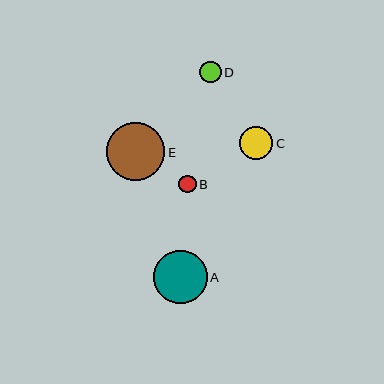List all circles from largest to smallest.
From largest to smallest: E, A, C, D, B.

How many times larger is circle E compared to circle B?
Circle E is approximately 3.3 times the size of circle B.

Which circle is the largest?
Circle E is the largest with a size of approximately 58 pixels.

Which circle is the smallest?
Circle B is the smallest with a size of approximately 18 pixels.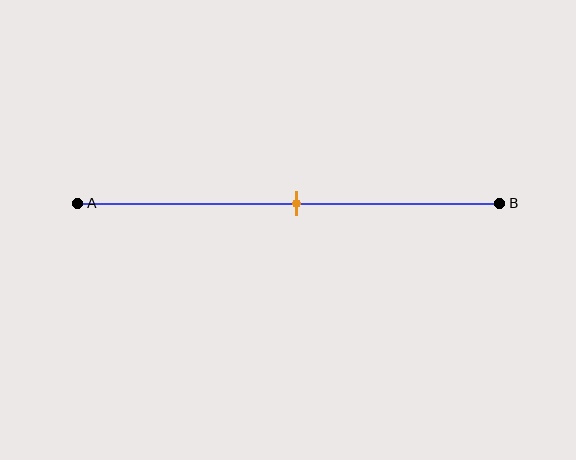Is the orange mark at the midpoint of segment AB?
Yes, the mark is approximately at the midpoint.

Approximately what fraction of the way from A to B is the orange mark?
The orange mark is approximately 50% of the way from A to B.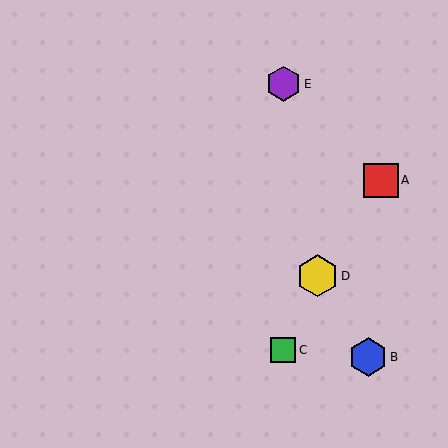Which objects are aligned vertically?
Objects C, E are aligned vertically.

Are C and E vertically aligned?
Yes, both are at x≈283.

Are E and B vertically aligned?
No, E is at x≈283 and B is at x≈368.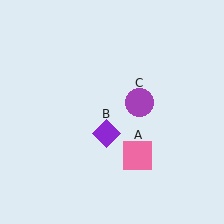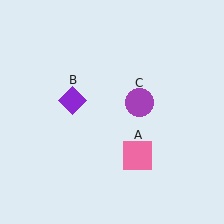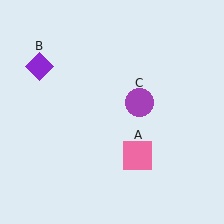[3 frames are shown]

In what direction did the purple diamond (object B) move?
The purple diamond (object B) moved up and to the left.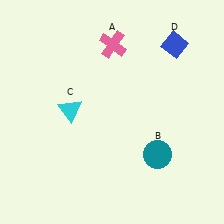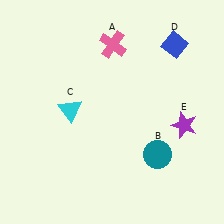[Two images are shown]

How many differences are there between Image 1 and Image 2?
There is 1 difference between the two images.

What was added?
A purple star (E) was added in Image 2.